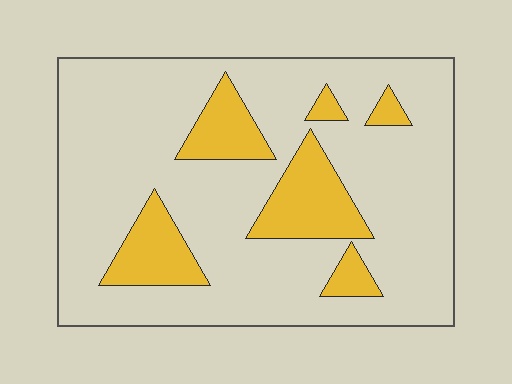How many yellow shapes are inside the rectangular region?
6.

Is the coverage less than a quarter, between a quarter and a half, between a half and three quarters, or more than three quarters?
Less than a quarter.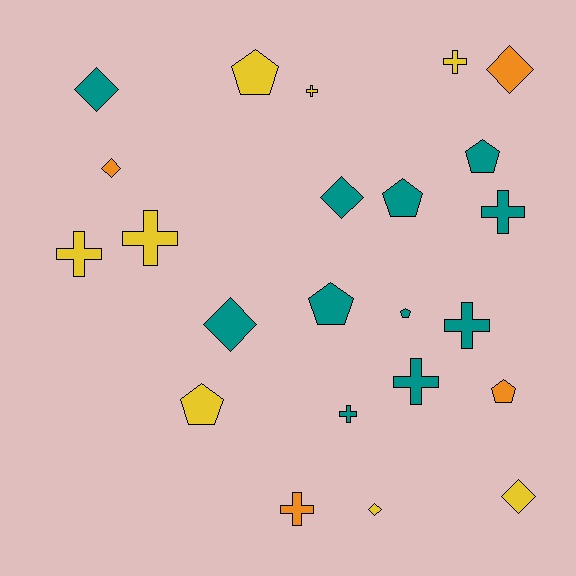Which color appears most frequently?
Teal, with 11 objects.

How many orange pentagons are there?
There is 1 orange pentagon.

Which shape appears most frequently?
Cross, with 9 objects.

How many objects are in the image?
There are 23 objects.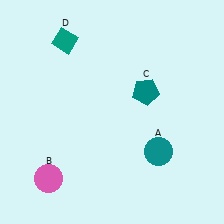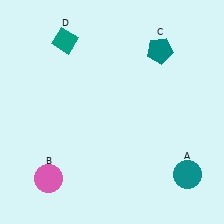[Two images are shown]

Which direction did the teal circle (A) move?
The teal circle (A) moved right.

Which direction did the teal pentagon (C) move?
The teal pentagon (C) moved up.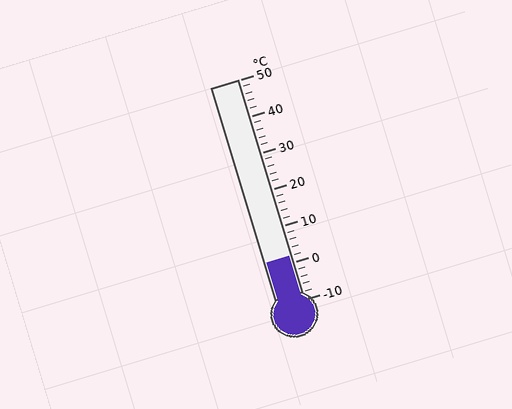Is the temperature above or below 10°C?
The temperature is below 10°C.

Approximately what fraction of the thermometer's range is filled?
The thermometer is filled to approximately 20% of its range.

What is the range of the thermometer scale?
The thermometer scale ranges from -10°C to 50°C.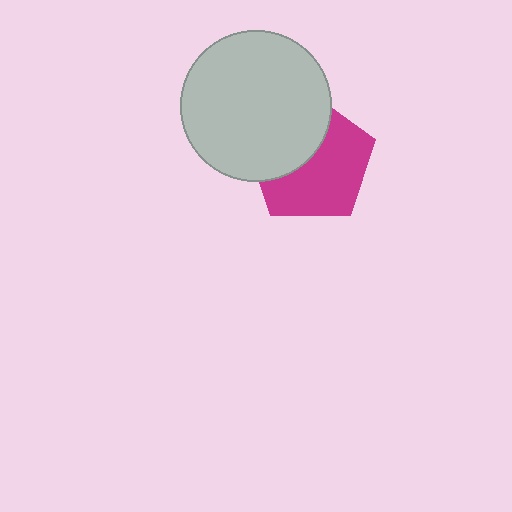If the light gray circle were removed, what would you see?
You would see the complete magenta pentagon.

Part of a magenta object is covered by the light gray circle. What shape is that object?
It is a pentagon.